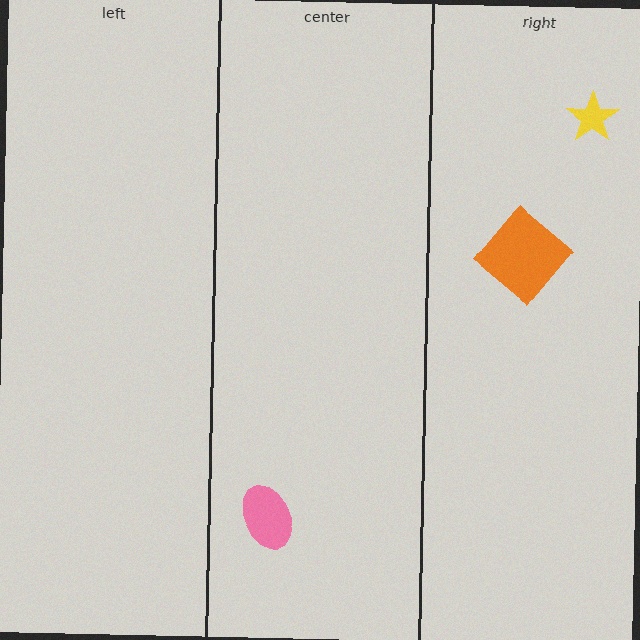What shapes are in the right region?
The yellow star, the orange diamond.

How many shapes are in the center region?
1.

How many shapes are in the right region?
2.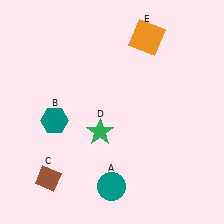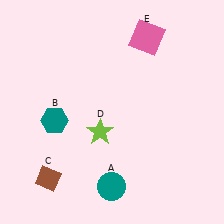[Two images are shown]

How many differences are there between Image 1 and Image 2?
There are 2 differences between the two images.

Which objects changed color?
D changed from green to lime. E changed from orange to pink.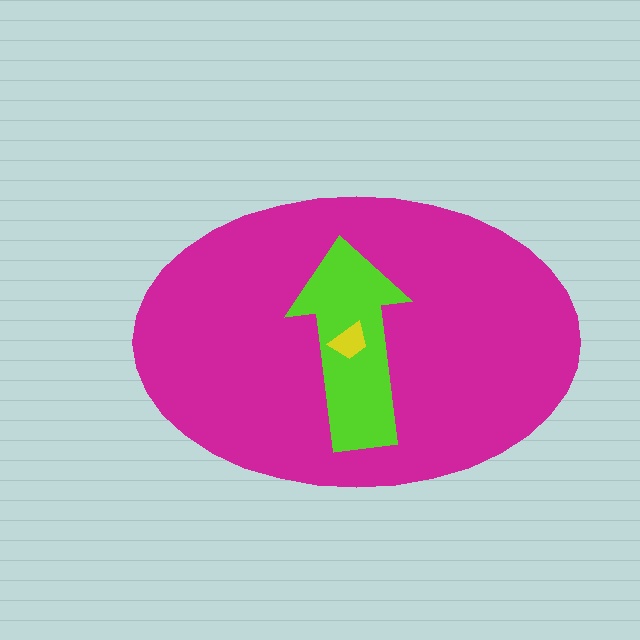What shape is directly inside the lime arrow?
The yellow trapezoid.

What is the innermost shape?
The yellow trapezoid.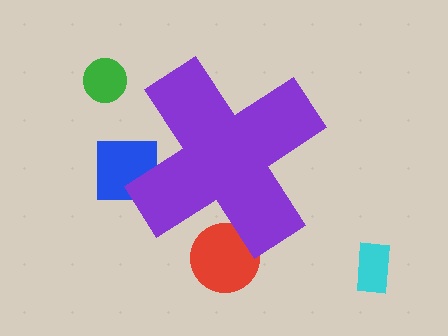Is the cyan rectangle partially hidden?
No, the cyan rectangle is fully visible.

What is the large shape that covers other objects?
A purple cross.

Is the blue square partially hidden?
Yes, the blue square is partially hidden behind the purple cross.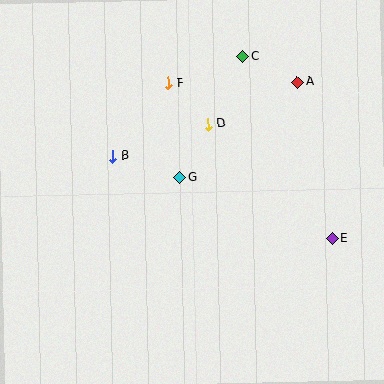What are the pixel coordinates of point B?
Point B is at (113, 156).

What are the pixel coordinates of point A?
Point A is at (297, 82).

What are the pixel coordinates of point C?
Point C is at (243, 56).